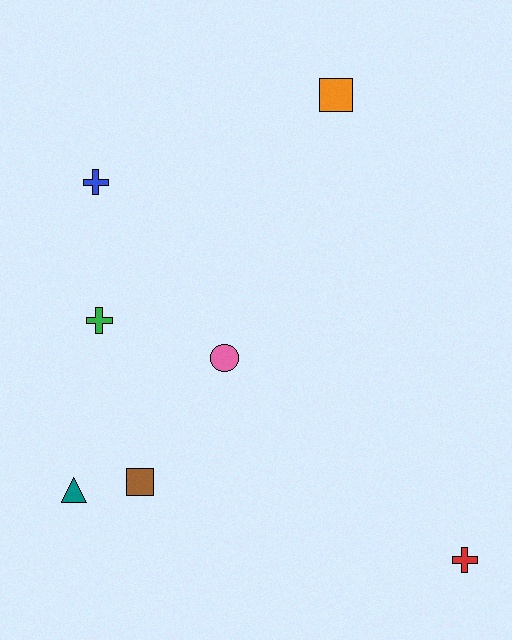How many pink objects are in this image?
There is 1 pink object.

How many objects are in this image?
There are 7 objects.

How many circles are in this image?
There is 1 circle.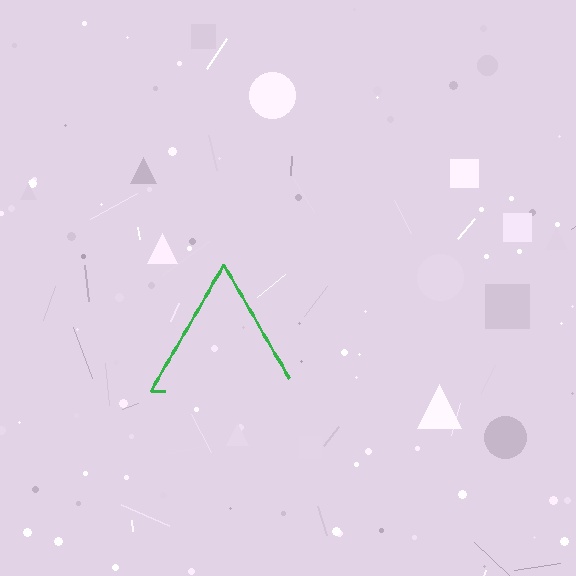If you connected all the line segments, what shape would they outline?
They would outline a triangle.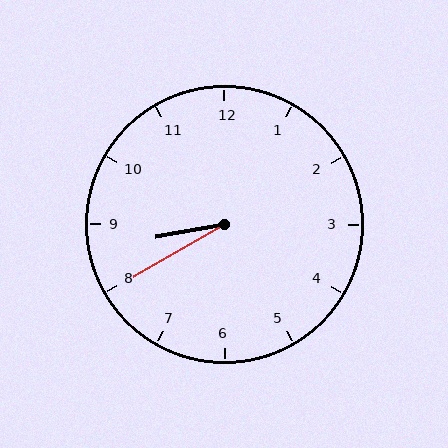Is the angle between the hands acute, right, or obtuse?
It is acute.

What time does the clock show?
8:40.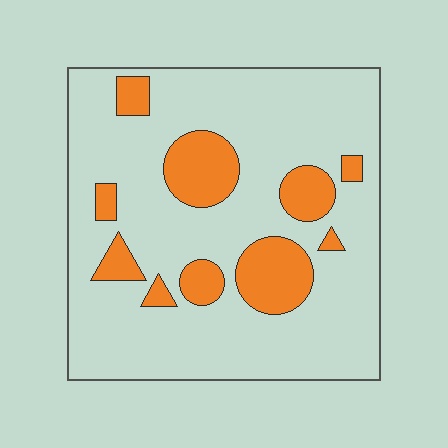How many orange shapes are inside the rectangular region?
10.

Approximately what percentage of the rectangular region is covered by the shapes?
Approximately 20%.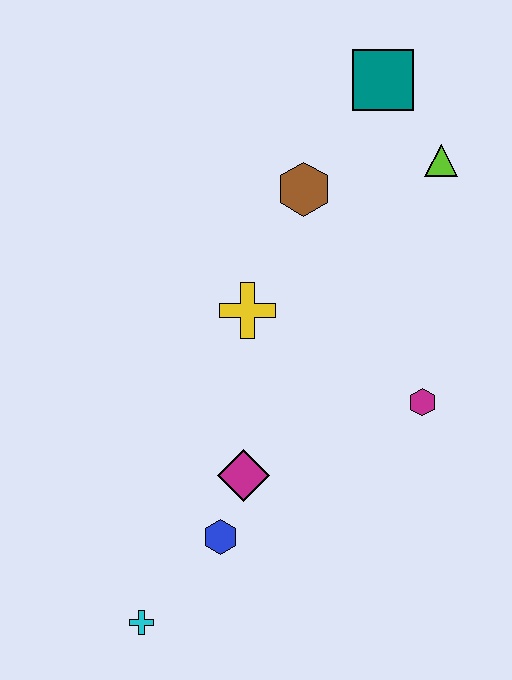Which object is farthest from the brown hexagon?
The cyan cross is farthest from the brown hexagon.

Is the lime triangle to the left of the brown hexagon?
No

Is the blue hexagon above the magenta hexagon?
No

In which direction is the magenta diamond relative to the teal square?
The magenta diamond is below the teal square.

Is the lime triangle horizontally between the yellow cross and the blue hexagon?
No